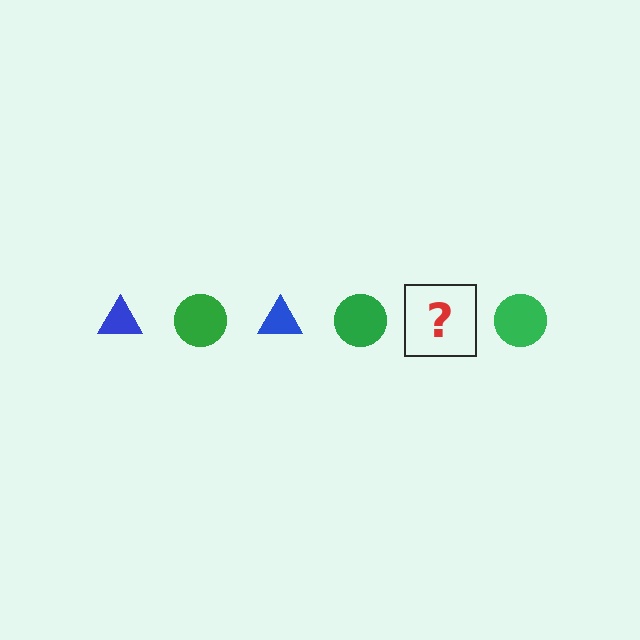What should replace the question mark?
The question mark should be replaced with a blue triangle.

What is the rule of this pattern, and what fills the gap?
The rule is that the pattern alternates between blue triangle and green circle. The gap should be filled with a blue triangle.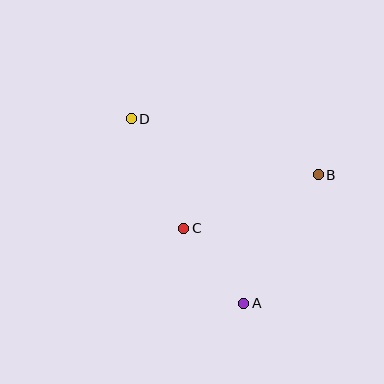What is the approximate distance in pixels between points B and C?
The distance between B and C is approximately 145 pixels.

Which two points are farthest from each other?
Points A and D are farthest from each other.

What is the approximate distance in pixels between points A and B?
The distance between A and B is approximately 149 pixels.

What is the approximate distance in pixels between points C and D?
The distance between C and D is approximately 121 pixels.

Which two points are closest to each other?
Points A and C are closest to each other.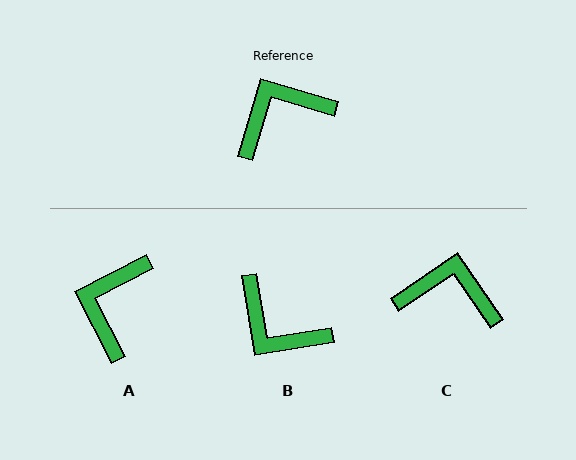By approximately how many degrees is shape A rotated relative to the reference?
Approximately 44 degrees counter-clockwise.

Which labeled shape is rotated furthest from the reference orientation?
B, about 116 degrees away.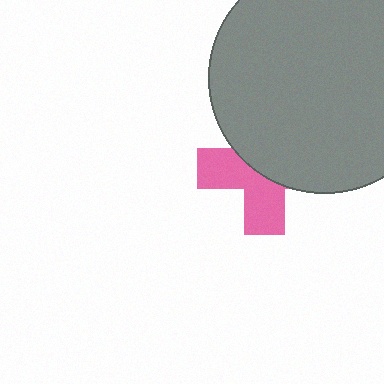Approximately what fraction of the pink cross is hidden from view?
Roughly 54% of the pink cross is hidden behind the gray circle.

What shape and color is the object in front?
The object in front is a gray circle.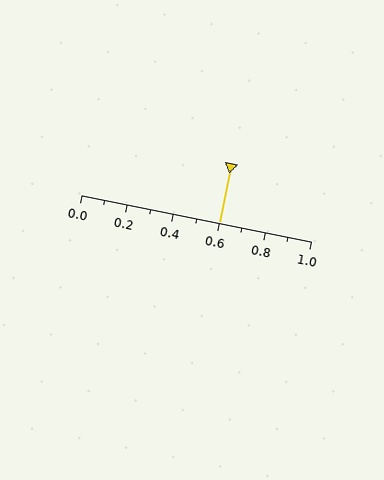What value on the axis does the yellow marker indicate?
The marker indicates approximately 0.6.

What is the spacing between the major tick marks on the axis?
The major ticks are spaced 0.2 apart.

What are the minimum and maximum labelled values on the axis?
The axis runs from 0.0 to 1.0.